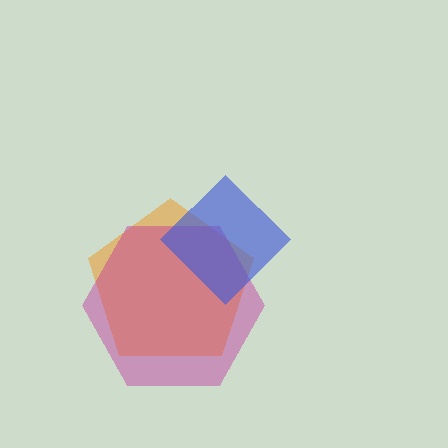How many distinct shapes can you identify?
There are 3 distinct shapes: an orange pentagon, a magenta hexagon, a blue diamond.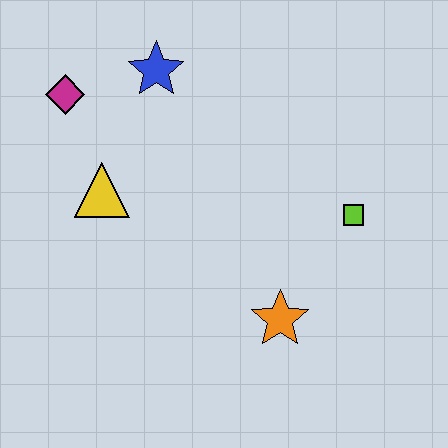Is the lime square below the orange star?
No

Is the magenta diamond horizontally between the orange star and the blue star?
No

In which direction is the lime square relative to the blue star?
The lime square is to the right of the blue star.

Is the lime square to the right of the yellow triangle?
Yes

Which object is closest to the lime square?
The orange star is closest to the lime square.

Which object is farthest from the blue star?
The orange star is farthest from the blue star.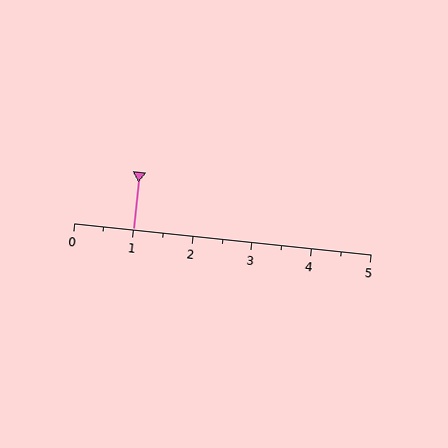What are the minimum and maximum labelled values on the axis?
The axis runs from 0 to 5.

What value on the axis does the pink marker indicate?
The marker indicates approximately 1.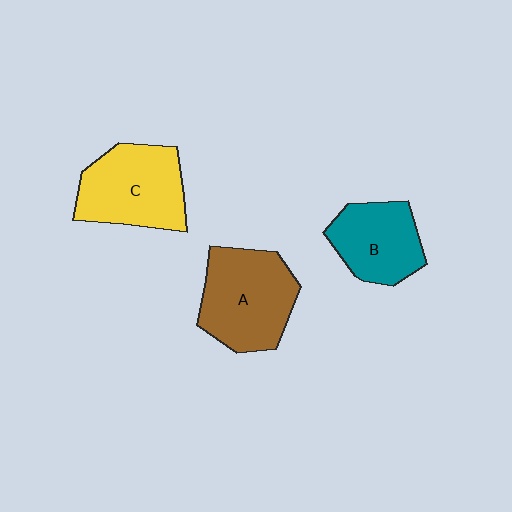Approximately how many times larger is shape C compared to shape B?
Approximately 1.3 times.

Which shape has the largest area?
Shape A (brown).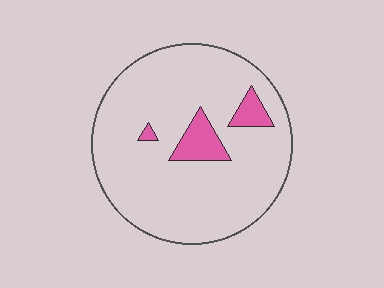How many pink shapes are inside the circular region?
3.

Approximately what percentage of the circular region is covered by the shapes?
Approximately 10%.